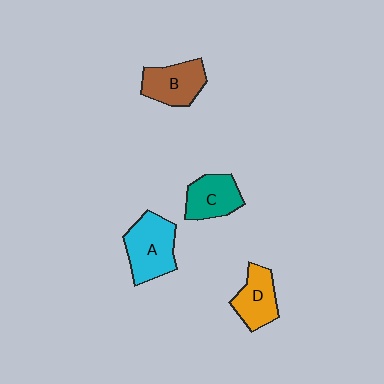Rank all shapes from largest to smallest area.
From largest to smallest: A (cyan), B (brown), C (teal), D (orange).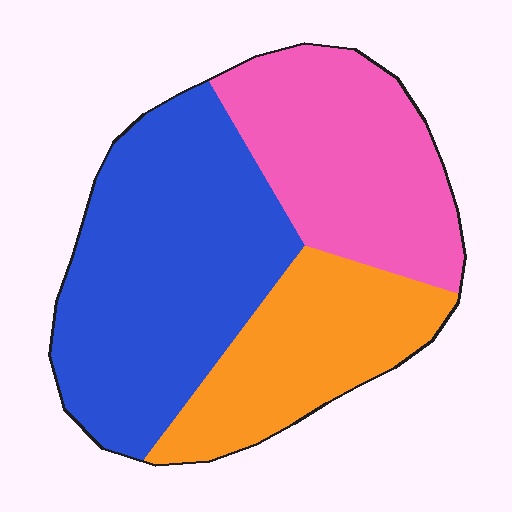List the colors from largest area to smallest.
From largest to smallest: blue, pink, orange.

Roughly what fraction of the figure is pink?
Pink takes up about one third (1/3) of the figure.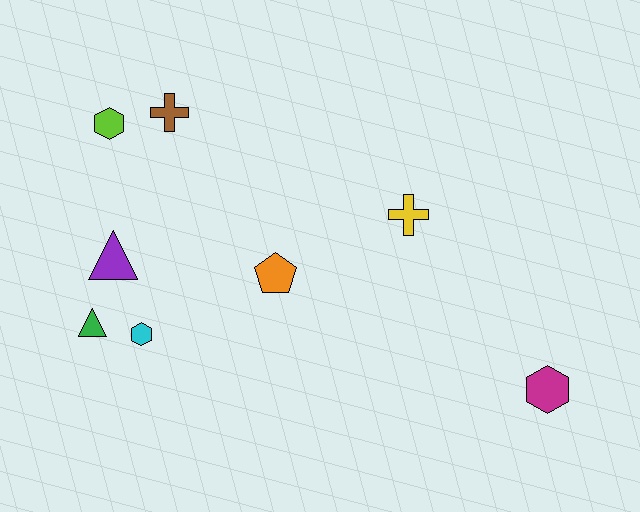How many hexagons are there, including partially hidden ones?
There are 3 hexagons.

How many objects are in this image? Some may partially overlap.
There are 8 objects.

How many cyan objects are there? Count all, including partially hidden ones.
There is 1 cyan object.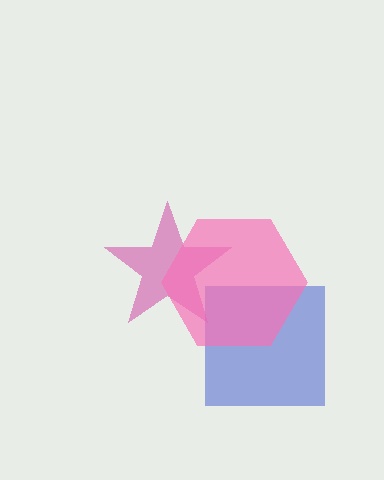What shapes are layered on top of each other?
The layered shapes are: a blue square, a magenta star, a pink hexagon.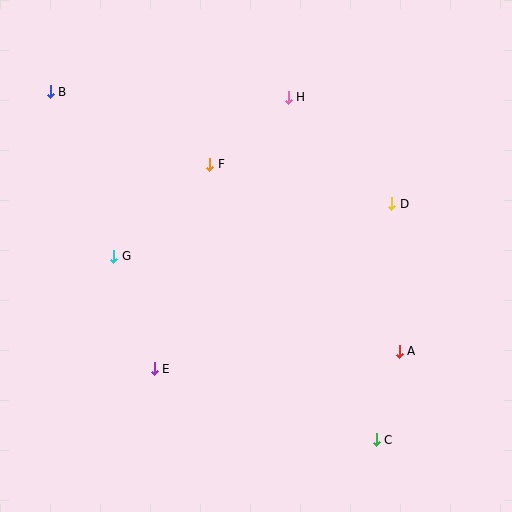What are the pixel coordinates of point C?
Point C is at (376, 440).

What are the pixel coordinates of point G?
Point G is at (114, 256).